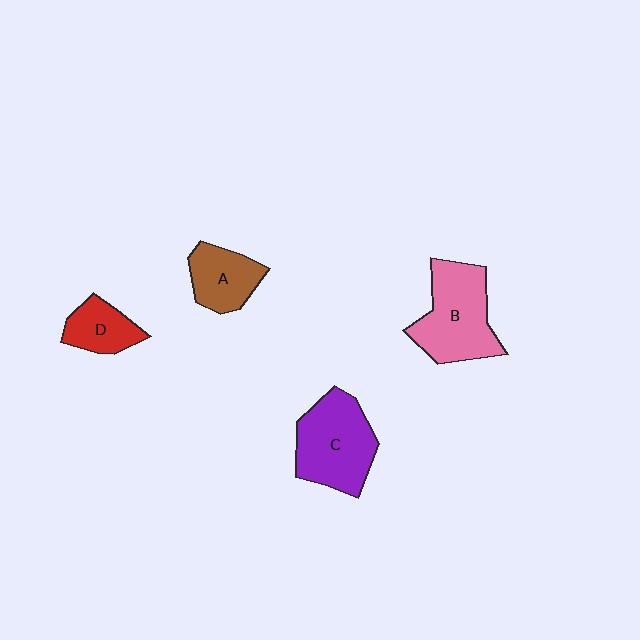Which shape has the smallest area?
Shape D (red).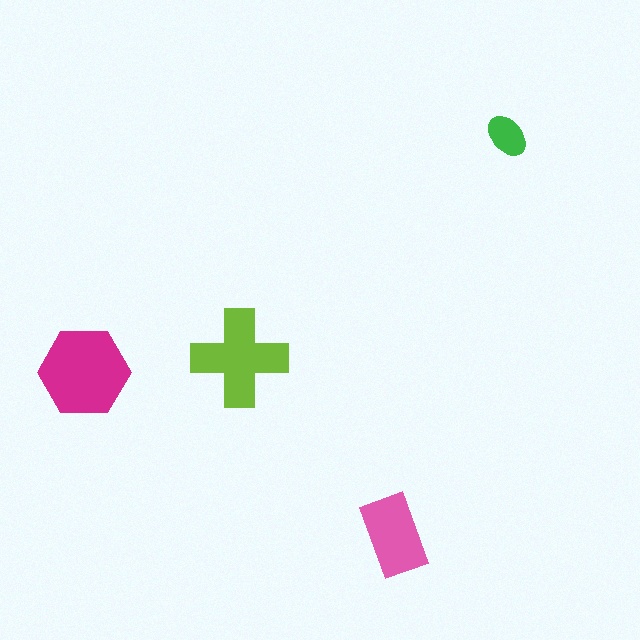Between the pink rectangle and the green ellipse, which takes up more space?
The pink rectangle.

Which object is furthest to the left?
The magenta hexagon is leftmost.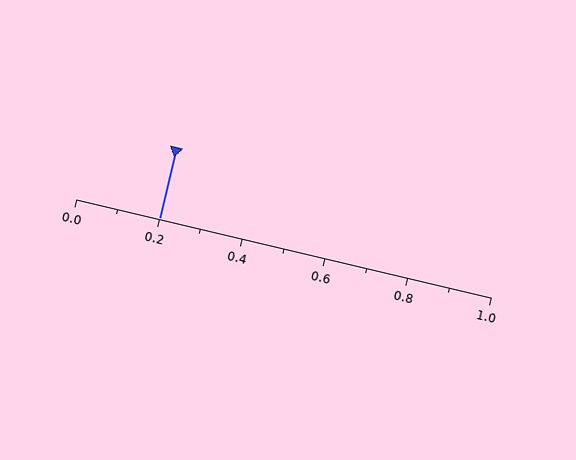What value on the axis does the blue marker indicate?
The marker indicates approximately 0.2.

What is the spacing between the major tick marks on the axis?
The major ticks are spaced 0.2 apart.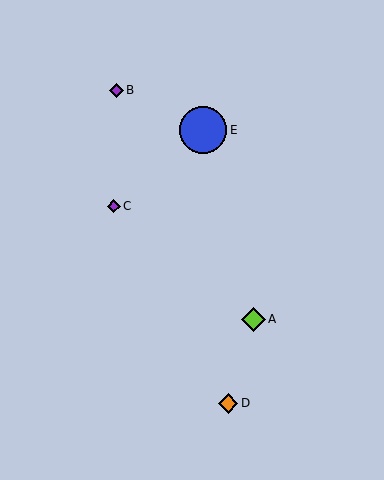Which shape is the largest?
The blue circle (labeled E) is the largest.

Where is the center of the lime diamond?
The center of the lime diamond is at (254, 319).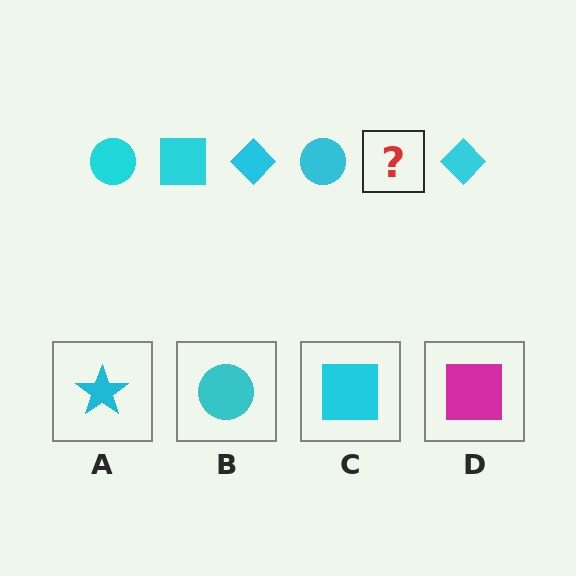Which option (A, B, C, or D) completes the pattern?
C.